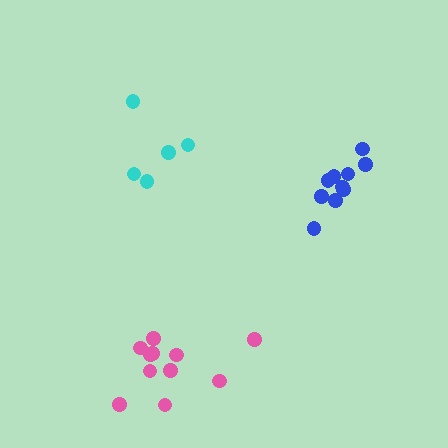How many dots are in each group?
Group 1: 10 dots, Group 2: 5 dots, Group 3: 11 dots (26 total).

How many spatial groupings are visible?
There are 3 spatial groupings.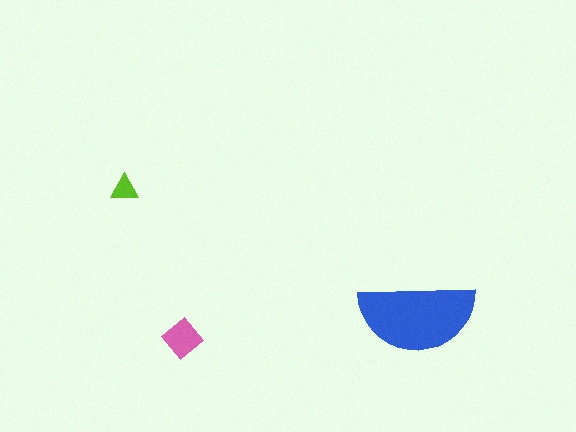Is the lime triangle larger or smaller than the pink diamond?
Smaller.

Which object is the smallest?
The lime triangle.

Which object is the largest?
The blue semicircle.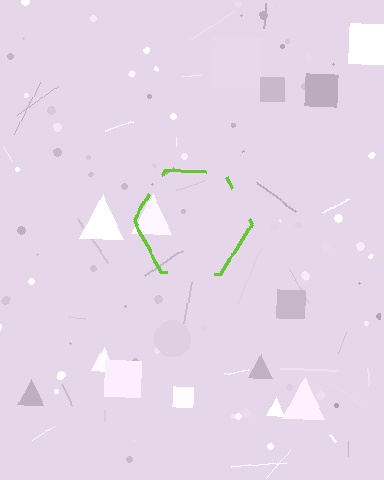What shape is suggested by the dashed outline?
The dashed outline suggests a hexagon.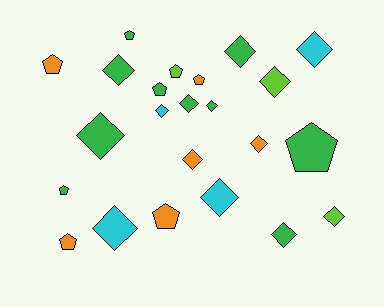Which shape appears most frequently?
Diamond, with 14 objects.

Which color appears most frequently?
Green, with 10 objects.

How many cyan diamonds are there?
There are 4 cyan diamonds.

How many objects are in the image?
There are 23 objects.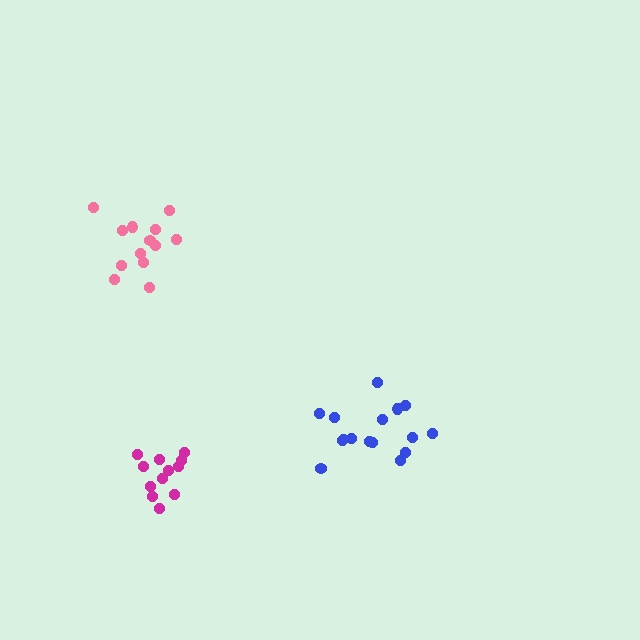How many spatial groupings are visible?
There are 3 spatial groupings.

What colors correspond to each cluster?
The clusters are colored: blue, pink, magenta.